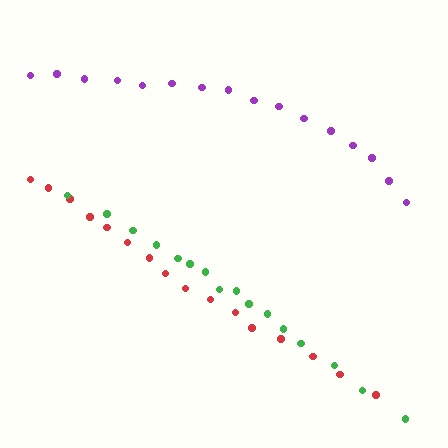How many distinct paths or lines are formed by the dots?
There are 3 distinct paths.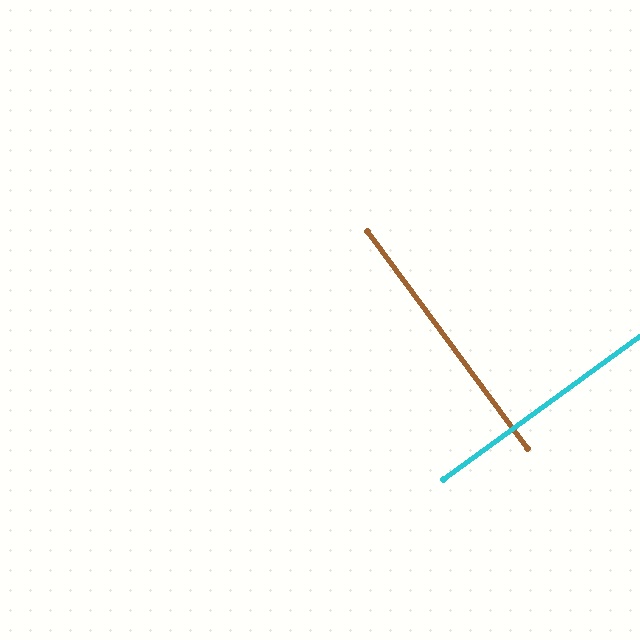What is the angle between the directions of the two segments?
Approximately 90 degrees.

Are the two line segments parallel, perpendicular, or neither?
Perpendicular — they meet at approximately 90°.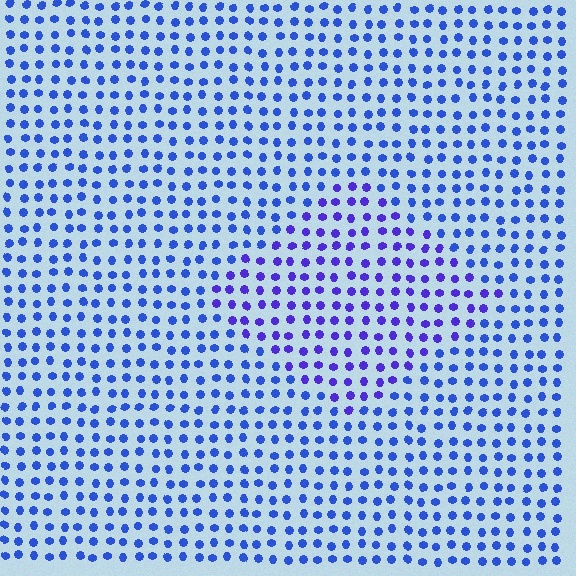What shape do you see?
I see a diamond.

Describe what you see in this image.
The image is filled with small blue elements in a uniform arrangement. A diamond-shaped region is visible where the elements are tinted to a slightly different hue, forming a subtle color boundary.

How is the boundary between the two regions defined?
The boundary is defined purely by a slight shift in hue (about 27 degrees). Spacing, size, and orientation are identical on both sides.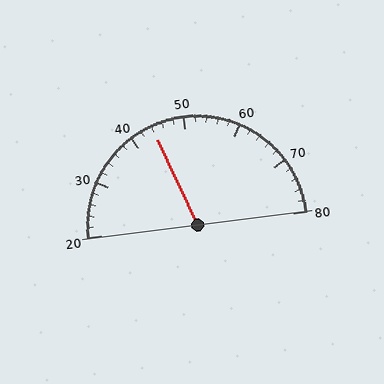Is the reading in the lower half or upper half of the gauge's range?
The reading is in the lower half of the range (20 to 80).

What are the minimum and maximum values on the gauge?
The gauge ranges from 20 to 80.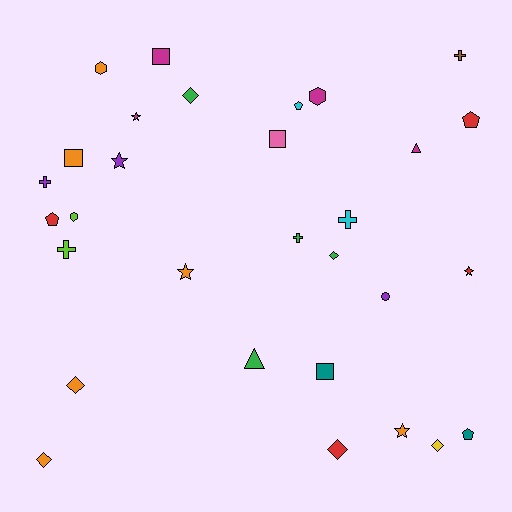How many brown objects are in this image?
There is 1 brown object.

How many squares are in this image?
There are 4 squares.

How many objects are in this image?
There are 30 objects.